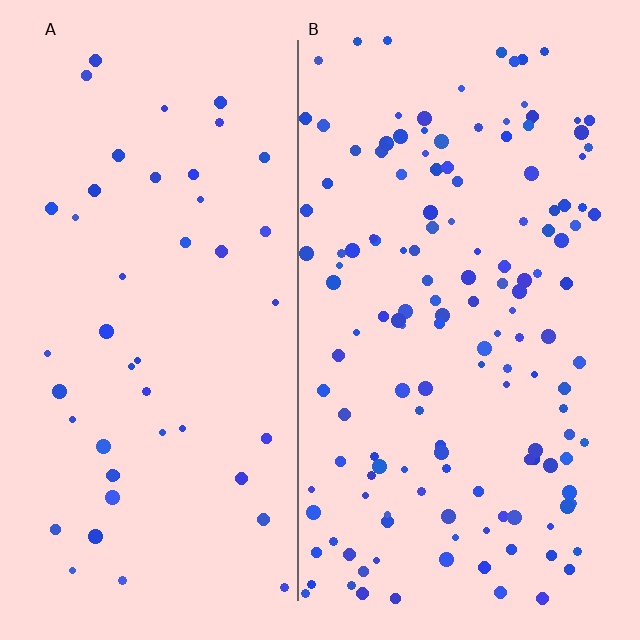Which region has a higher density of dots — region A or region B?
B (the right).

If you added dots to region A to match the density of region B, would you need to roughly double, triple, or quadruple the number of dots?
Approximately triple.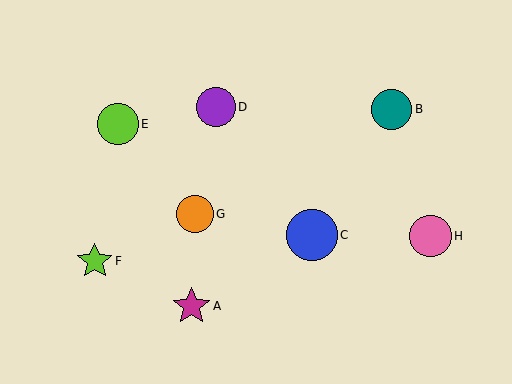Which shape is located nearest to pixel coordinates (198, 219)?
The orange circle (labeled G) at (195, 214) is nearest to that location.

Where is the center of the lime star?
The center of the lime star is at (95, 261).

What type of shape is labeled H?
Shape H is a pink circle.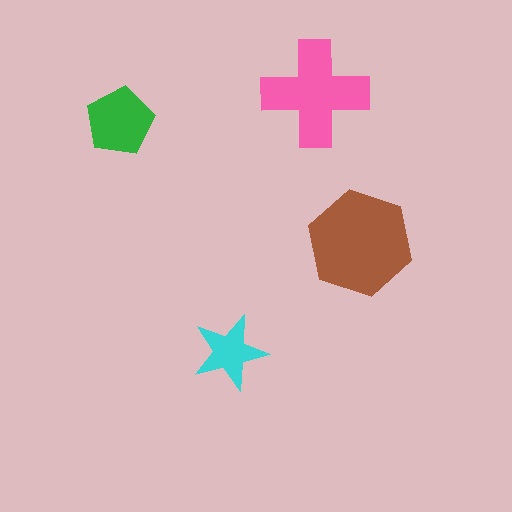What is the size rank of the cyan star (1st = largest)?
4th.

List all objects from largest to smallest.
The brown hexagon, the pink cross, the green pentagon, the cyan star.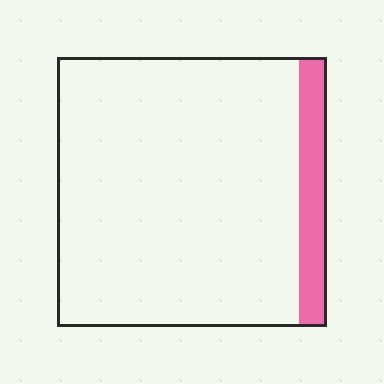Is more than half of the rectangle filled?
No.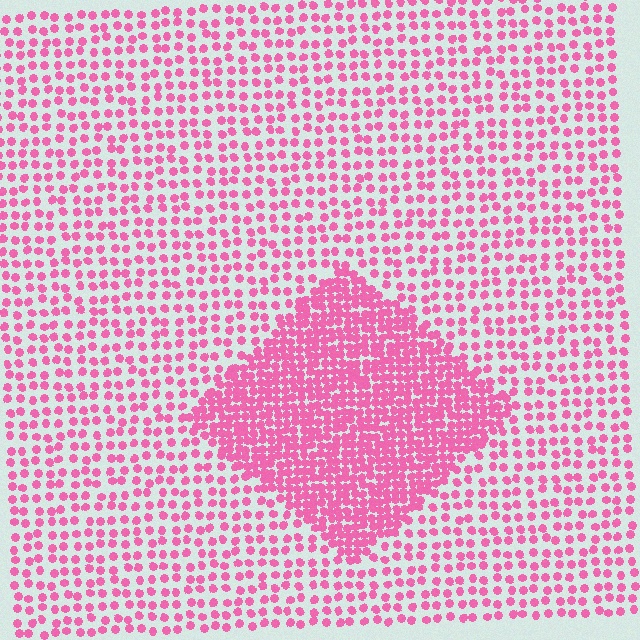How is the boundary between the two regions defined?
The boundary is defined by a change in element density (approximately 2.3x ratio). All elements are the same color, size, and shape.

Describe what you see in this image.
The image contains small pink elements arranged at two different densities. A diamond-shaped region is visible where the elements are more densely packed than the surrounding area.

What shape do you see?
I see a diamond.